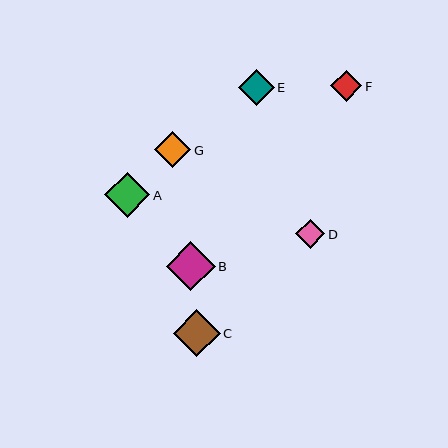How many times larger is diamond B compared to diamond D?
Diamond B is approximately 1.7 times the size of diamond D.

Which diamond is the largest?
Diamond B is the largest with a size of approximately 49 pixels.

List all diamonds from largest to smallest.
From largest to smallest: B, C, A, G, E, F, D.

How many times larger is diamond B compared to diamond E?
Diamond B is approximately 1.4 times the size of diamond E.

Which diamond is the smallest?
Diamond D is the smallest with a size of approximately 29 pixels.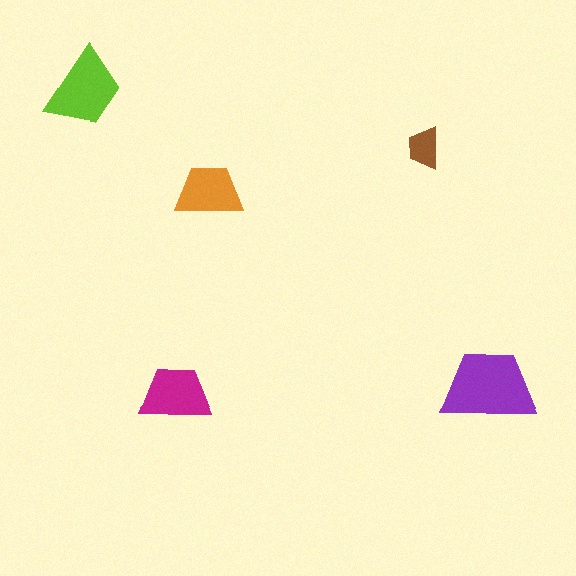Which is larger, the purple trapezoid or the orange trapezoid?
The purple one.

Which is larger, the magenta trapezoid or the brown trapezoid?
The magenta one.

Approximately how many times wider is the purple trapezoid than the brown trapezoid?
About 2.5 times wider.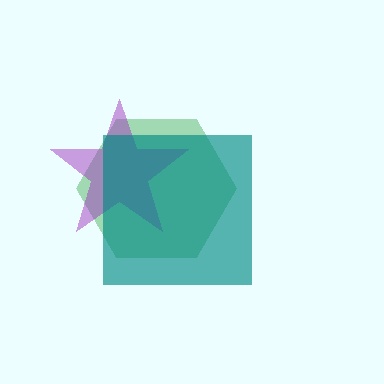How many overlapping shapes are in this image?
There are 3 overlapping shapes in the image.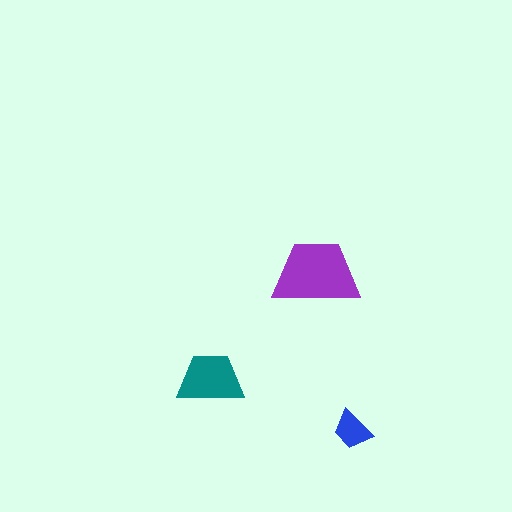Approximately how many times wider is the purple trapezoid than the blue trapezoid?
About 2 times wider.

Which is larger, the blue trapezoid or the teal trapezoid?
The teal one.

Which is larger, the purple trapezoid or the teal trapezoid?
The purple one.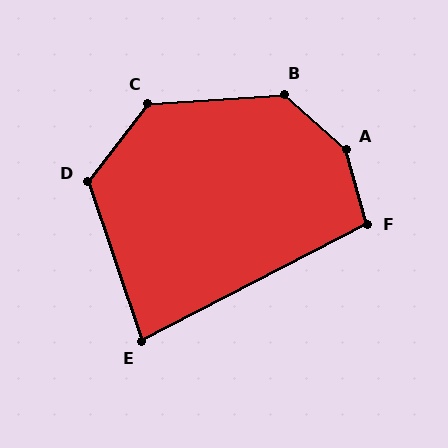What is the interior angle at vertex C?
Approximately 131 degrees (obtuse).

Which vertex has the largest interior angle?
A, at approximately 147 degrees.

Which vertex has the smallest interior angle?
E, at approximately 81 degrees.